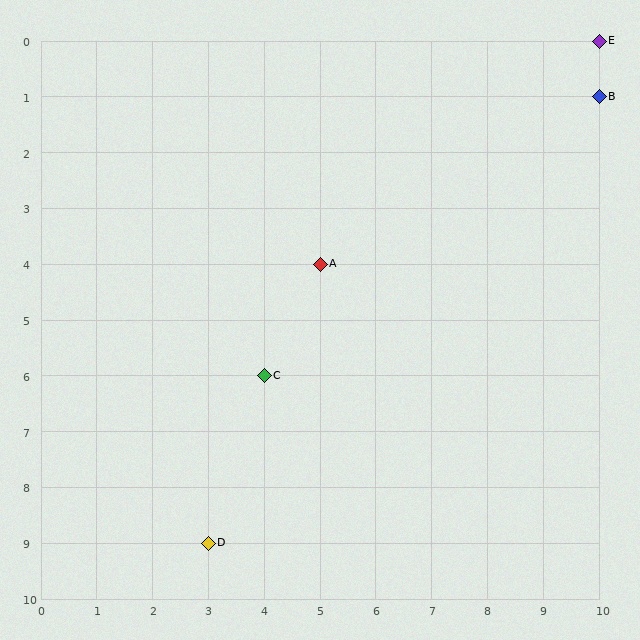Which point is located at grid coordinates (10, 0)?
Point E is at (10, 0).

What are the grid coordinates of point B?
Point B is at grid coordinates (10, 1).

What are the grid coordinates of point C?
Point C is at grid coordinates (4, 6).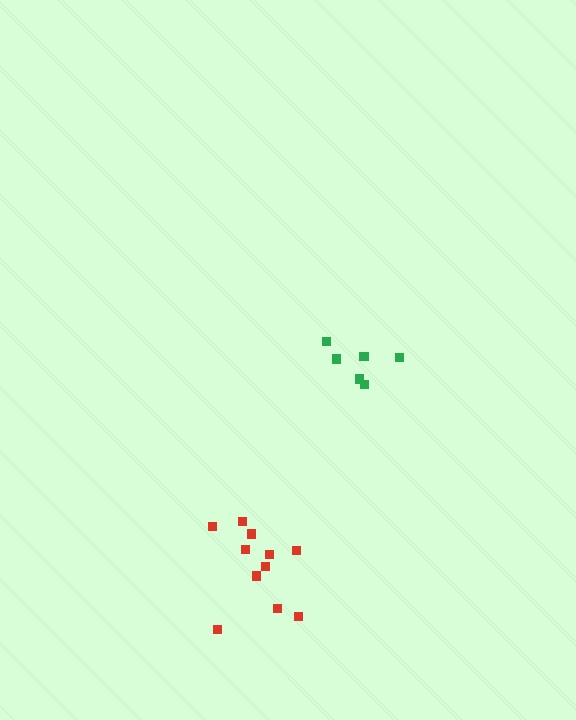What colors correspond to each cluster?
The clusters are colored: red, green.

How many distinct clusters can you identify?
There are 2 distinct clusters.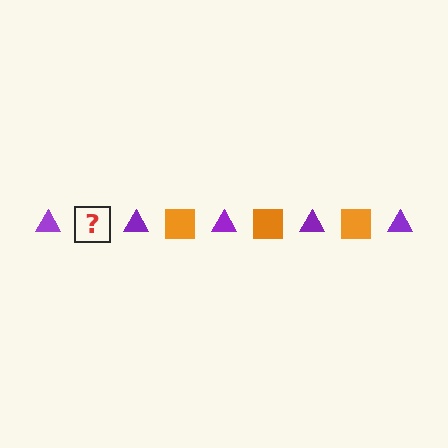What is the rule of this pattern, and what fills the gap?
The rule is that the pattern alternates between purple triangle and orange square. The gap should be filled with an orange square.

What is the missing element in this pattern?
The missing element is an orange square.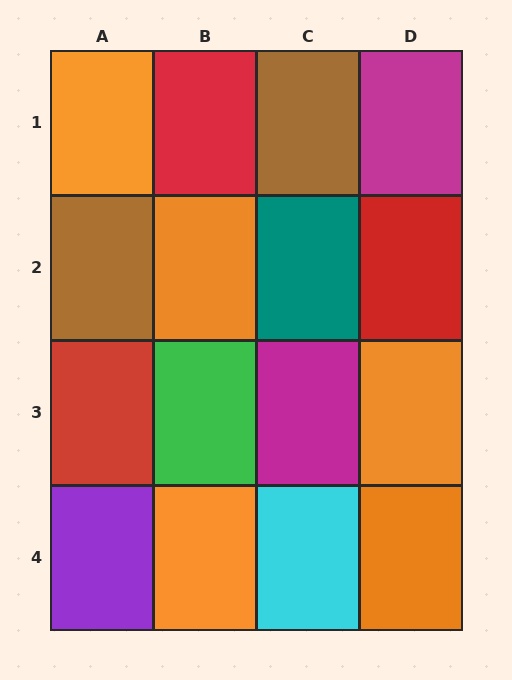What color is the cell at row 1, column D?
Magenta.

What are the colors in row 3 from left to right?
Red, green, magenta, orange.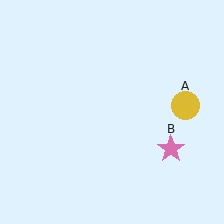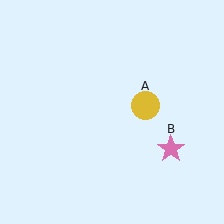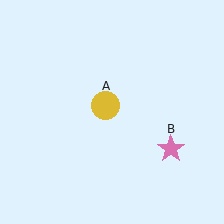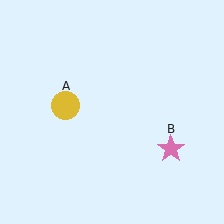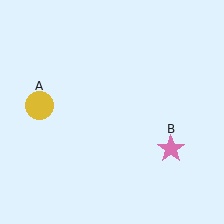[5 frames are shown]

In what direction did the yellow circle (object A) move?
The yellow circle (object A) moved left.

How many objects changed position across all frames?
1 object changed position: yellow circle (object A).